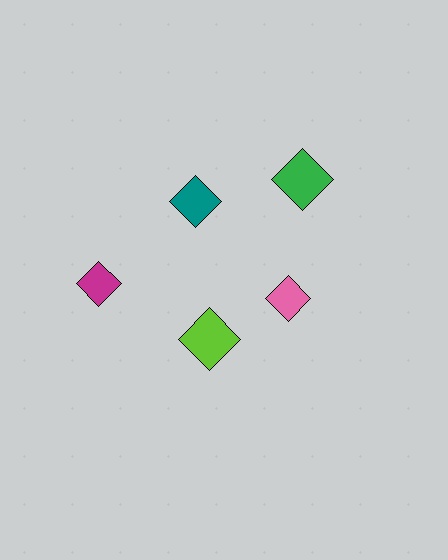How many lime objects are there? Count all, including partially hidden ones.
There is 1 lime object.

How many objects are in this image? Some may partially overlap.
There are 5 objects.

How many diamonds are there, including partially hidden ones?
There are 5 diamonds.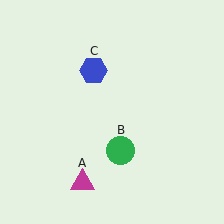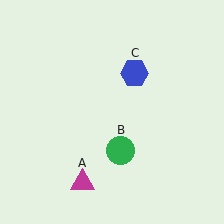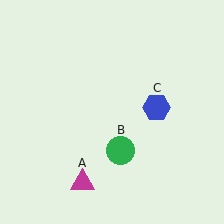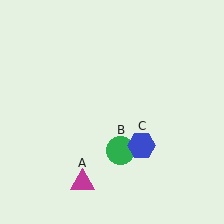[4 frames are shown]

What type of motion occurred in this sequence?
The blue hexagon (object C) rotated clockwise around the center of the scene.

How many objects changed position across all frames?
1 object changed position: blue hexagon (object C).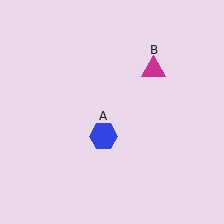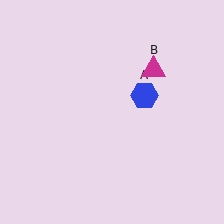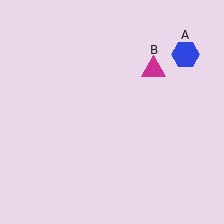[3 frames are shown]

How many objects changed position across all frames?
1 object changed position: blue hexagon (object A).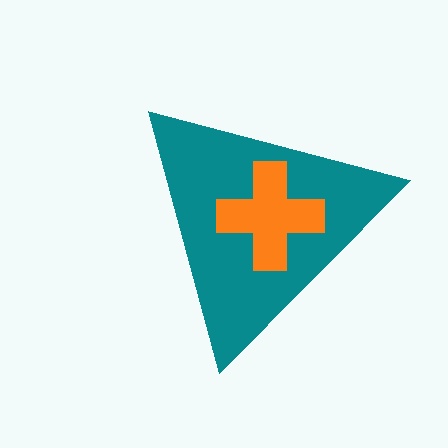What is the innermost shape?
The orange cross.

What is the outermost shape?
The teal triangle.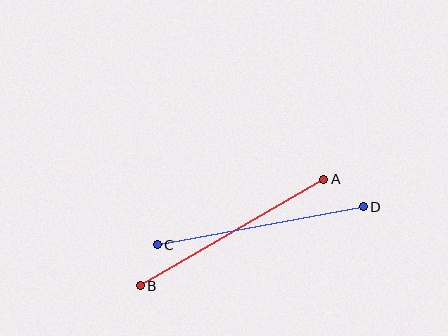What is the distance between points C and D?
The distance is approximately 210 pixels.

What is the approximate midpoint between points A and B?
The midpoint is at approximately (232, 232) pixels.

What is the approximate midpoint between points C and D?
The midpoint is at approximately (260, 226) pixels.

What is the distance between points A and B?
The distance is approximately 212 pixels.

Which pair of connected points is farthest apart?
Points A and B are farthest apart.